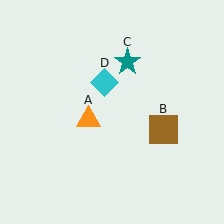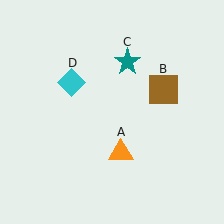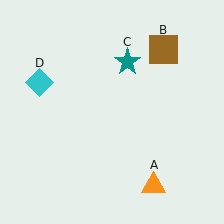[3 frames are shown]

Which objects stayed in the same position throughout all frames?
Teal star (object C) remained stationary.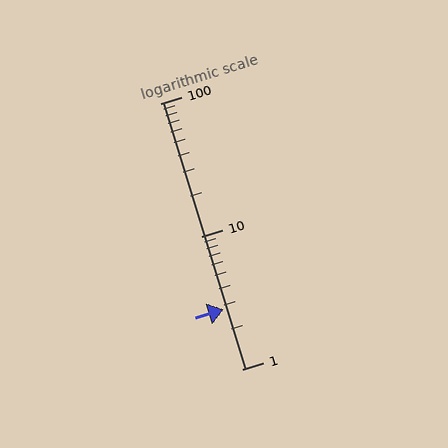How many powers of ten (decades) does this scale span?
The scale spans 2 decades, from 1 to 100.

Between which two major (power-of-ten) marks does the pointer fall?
The pointer is between 1 and 10.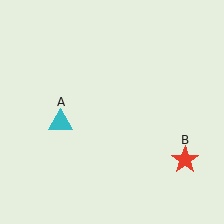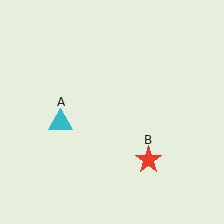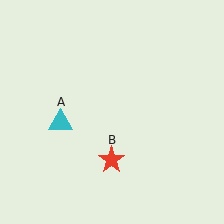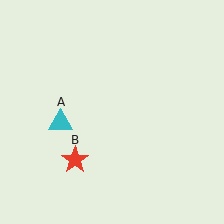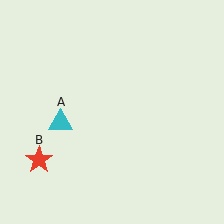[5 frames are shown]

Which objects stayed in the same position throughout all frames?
Cyan triangle (object A) remained stationary.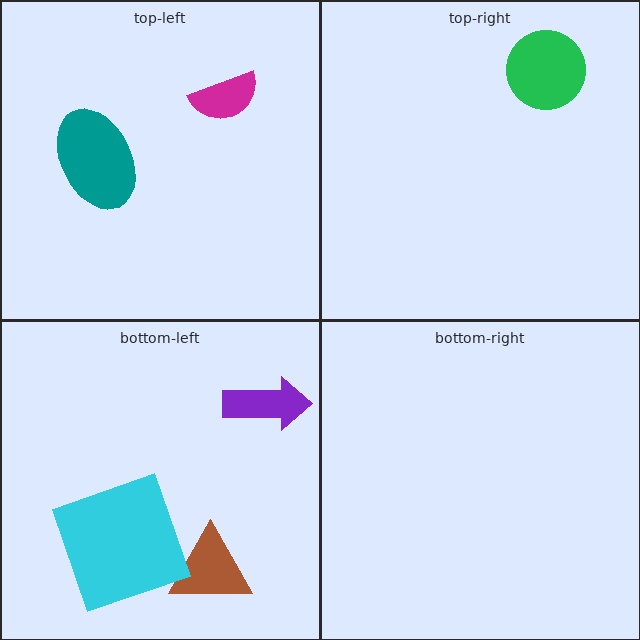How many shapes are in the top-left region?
2.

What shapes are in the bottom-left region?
The brown triangle, the cyan square, the purple arrow.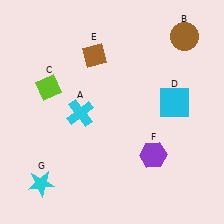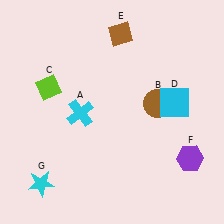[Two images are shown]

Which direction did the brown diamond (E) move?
The brown diamond (E) moved right.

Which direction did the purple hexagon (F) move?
The purple hexagon (F) moved right.